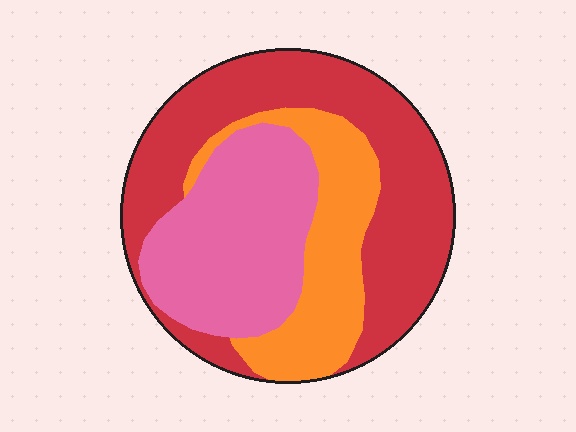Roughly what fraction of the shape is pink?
Pink covers about 30% of the shape.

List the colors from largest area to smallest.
From largest to smallest: red, pink, orange.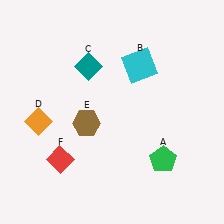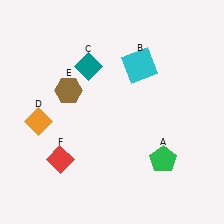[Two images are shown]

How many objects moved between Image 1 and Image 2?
1 object moved between the two images.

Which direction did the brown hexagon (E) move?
The brown hexagon (E) moved up.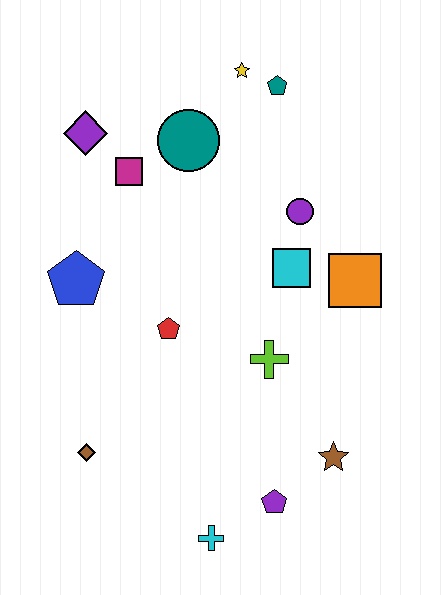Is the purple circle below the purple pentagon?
No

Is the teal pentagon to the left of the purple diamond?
No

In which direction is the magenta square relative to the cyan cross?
The magenta square is above the cyan cross.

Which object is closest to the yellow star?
The teal pentagon is closest to the yellow star.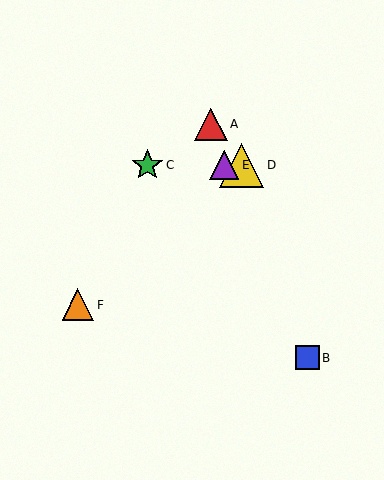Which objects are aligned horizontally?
Objects C, D, E are aligned horizontally.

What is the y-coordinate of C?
Object C is at y≈165.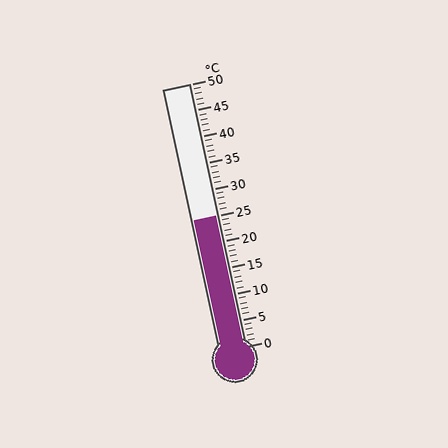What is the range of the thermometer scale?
The thermometer scale ranges from 0°C to 50°C.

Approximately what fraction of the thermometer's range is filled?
The thermometer is filled to approximately 50% of its range.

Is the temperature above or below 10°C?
The temperature is above 10°C.